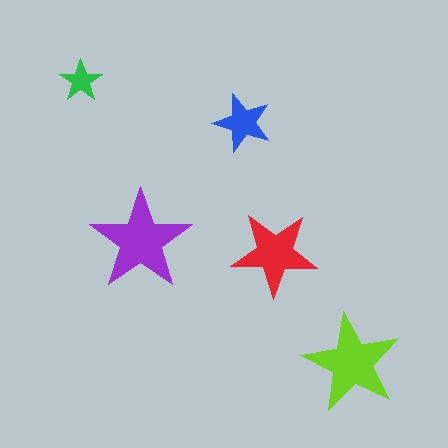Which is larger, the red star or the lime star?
The lime one.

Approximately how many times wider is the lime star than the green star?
About 2.5 times wider.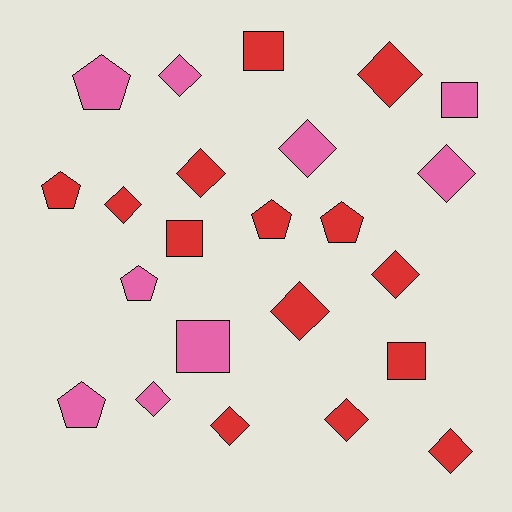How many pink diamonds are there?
There are 4 pink diamonds.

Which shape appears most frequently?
Diamond, with 12 objects.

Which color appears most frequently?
Red, with 14 objects.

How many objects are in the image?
There are 23 objects.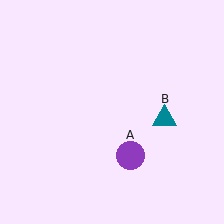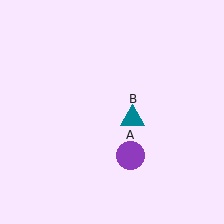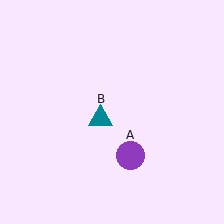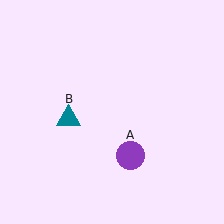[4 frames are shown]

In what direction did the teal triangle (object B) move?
The teal triangle (object B) moved left.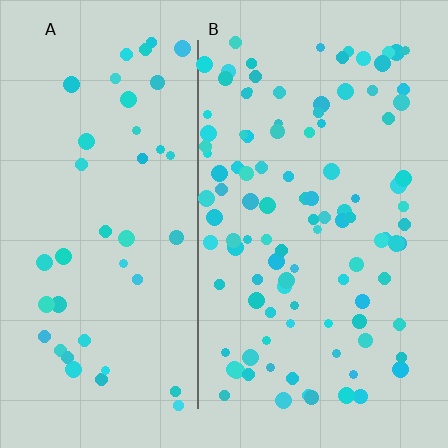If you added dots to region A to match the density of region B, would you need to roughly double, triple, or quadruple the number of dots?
Approximately double.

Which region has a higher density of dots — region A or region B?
B (the right).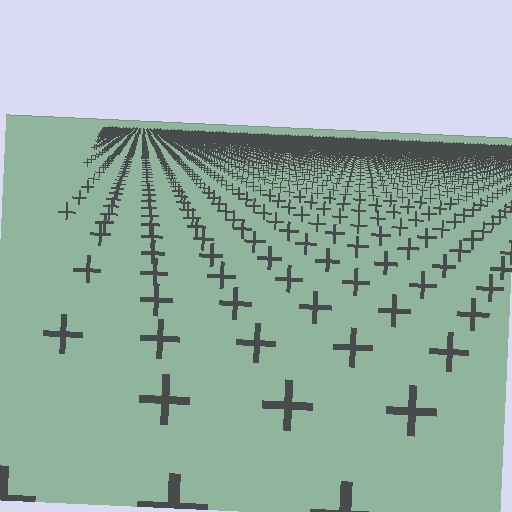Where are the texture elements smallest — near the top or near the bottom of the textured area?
Near the top.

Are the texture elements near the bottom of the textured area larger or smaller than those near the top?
Larger. Near the bottom, elements are closer to the viewer and appear at a bigger on-screen size.